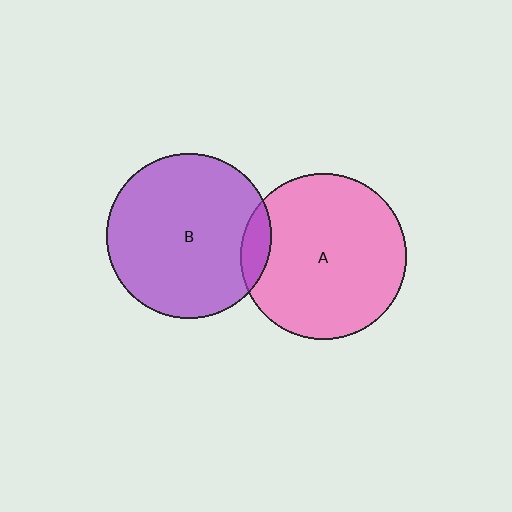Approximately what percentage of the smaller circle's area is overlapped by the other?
Approximately 10%.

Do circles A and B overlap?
Yes.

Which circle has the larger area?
Circle A (pink).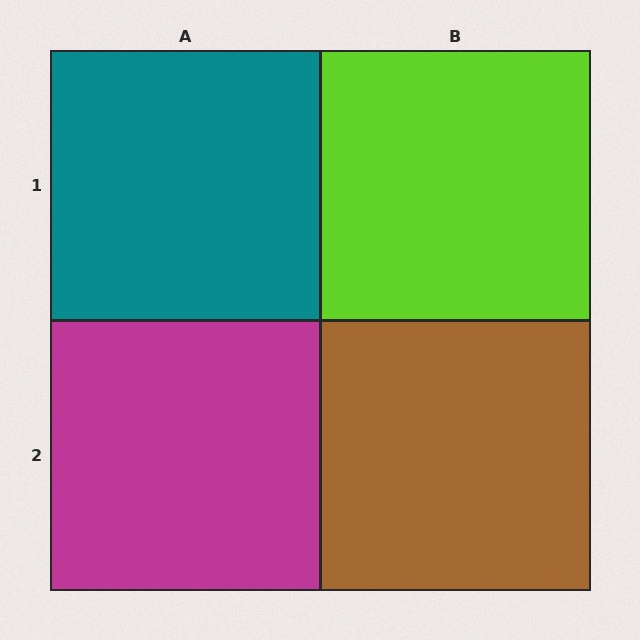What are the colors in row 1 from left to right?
Teal, lime.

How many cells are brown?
1 cell is brown.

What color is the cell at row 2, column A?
Magenta.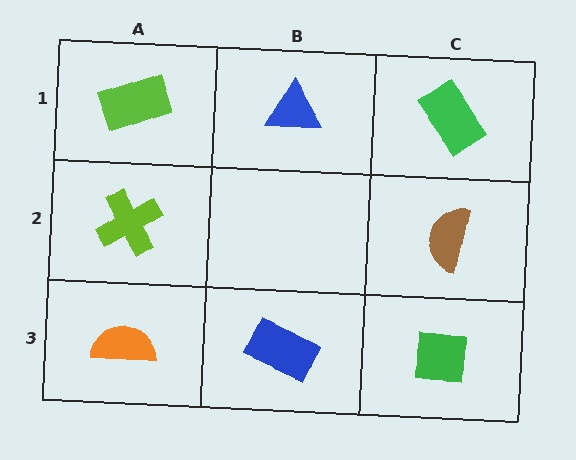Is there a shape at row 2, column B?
No, that cell is empty.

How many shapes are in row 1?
3 shapes.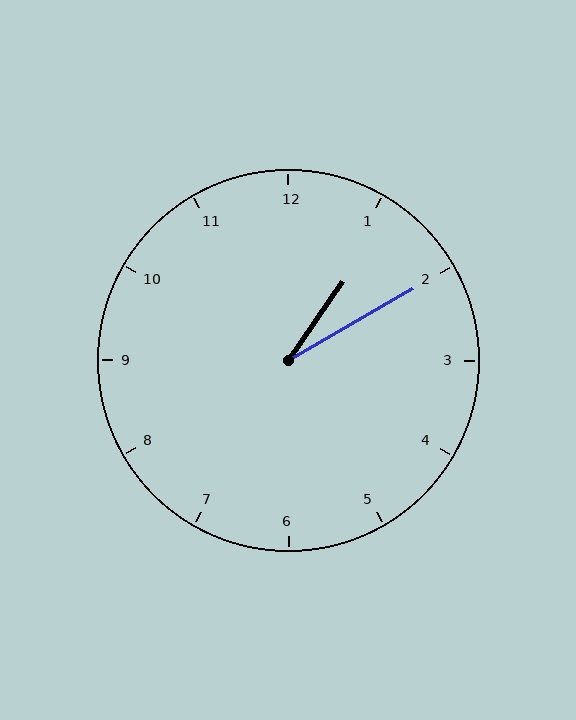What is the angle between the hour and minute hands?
Approximately 25 degrees.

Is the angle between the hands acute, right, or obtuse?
It is acute.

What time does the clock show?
1:10.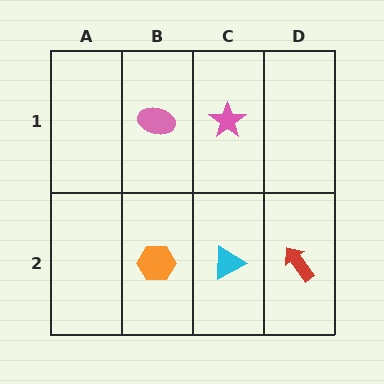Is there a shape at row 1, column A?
No, that cell is empty.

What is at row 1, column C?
A pink star.